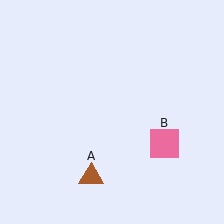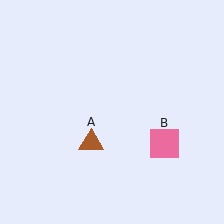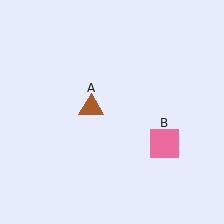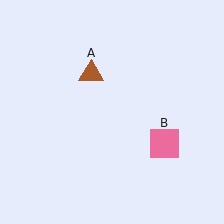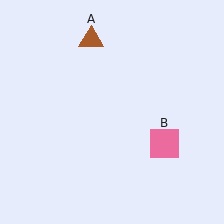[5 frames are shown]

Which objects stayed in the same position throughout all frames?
Pink square (object B) remained stationary.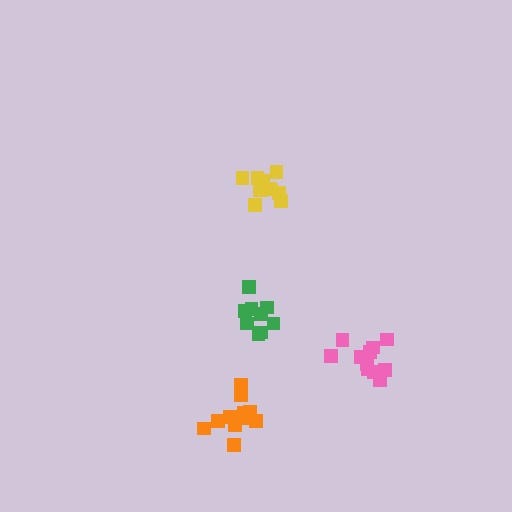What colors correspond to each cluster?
The clusters are colored: yellow, pink, orange, green.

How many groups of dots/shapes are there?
There are 4 groups.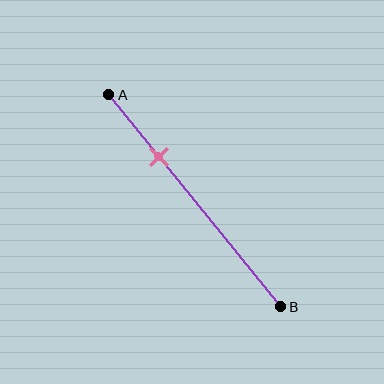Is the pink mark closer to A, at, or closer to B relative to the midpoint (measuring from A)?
The pink mark is closer to point A than the midpoint of segment AB.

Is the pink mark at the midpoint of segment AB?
No, the mark is at about 30% from A, not at the 50% midpoint.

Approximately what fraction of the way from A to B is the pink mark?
The pink mark is approximately 30% of the way from A to B.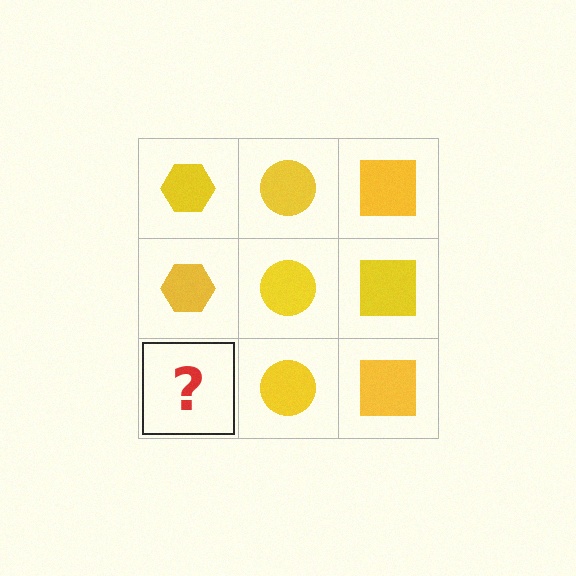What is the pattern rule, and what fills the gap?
The rule is that each column has a consistent shape. The gap should be filled with a yellow hexagon.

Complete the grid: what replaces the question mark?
The question mark should be replaced with a yellow hexagon.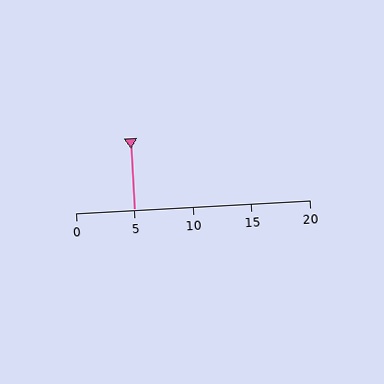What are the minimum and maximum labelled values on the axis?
The axis runs from 0 to 20.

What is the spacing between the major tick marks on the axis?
The major ticks are spaced 5 apart.